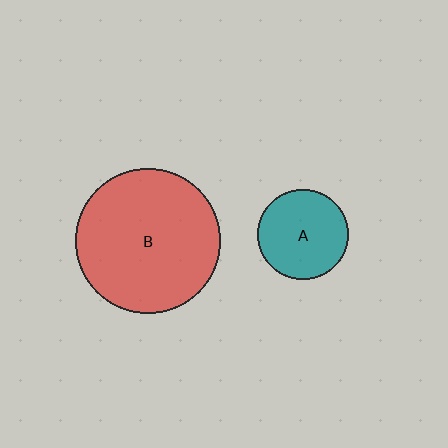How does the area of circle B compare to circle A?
Approximately 2.6 times.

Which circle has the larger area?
Circle B (red).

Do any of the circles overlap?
No, none of the circles overlap.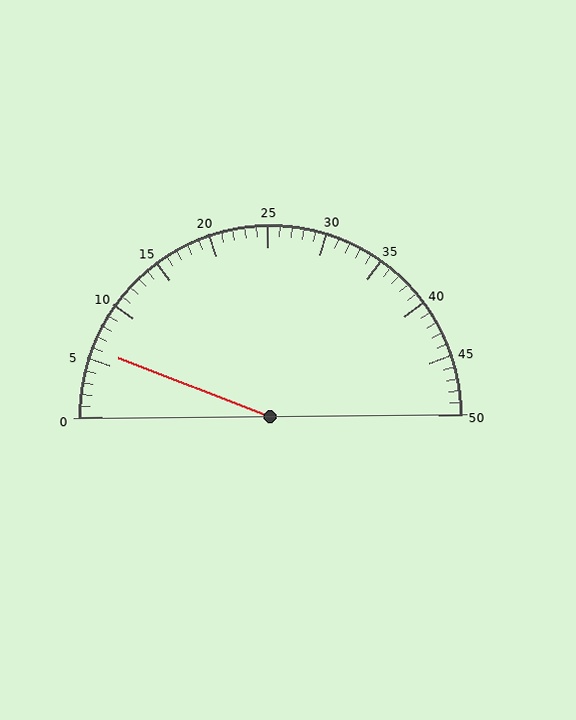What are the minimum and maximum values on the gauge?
The gauge ranges from 0 to 50.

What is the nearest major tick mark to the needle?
The nearest major tick mark is 5.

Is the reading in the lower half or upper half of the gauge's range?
The reading is in the lower half of the range (0 to 50).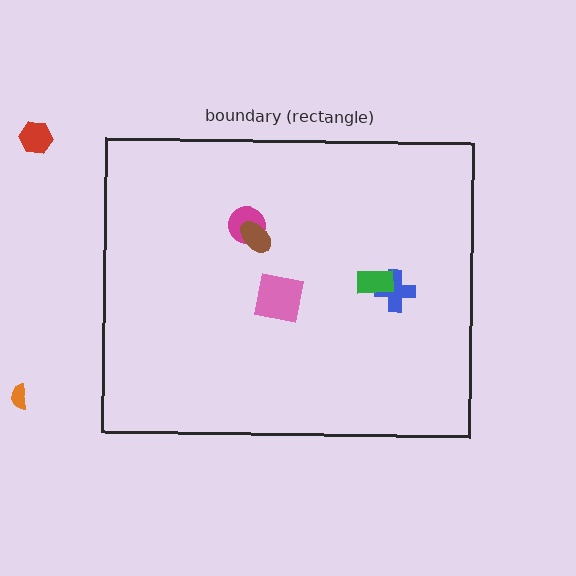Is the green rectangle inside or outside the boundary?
Inside.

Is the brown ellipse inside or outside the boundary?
Inside.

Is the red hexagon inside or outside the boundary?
Outside.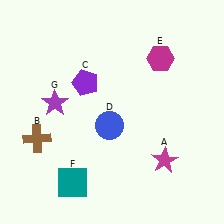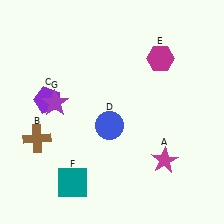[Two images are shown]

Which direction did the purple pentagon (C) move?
The purple pentagon (C) moved left.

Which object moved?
The purple pentagon (C) moved left.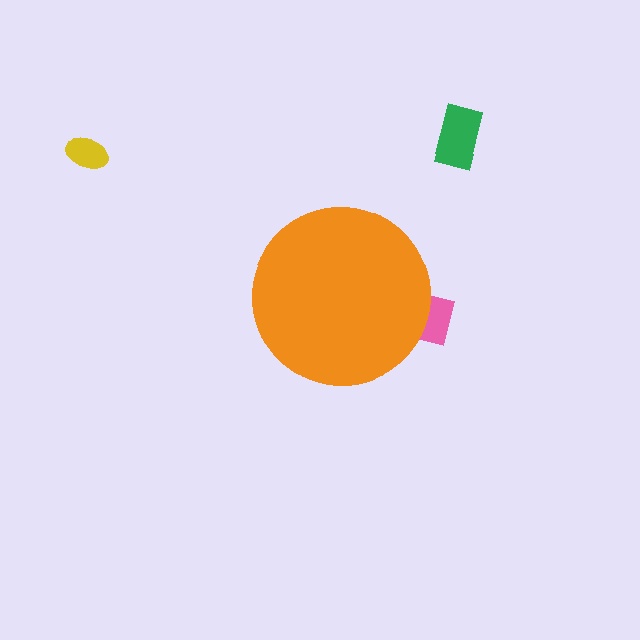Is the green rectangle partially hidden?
No, the green rectangle is fully visible.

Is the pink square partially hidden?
Yes, the pink square is partially hidden behind the orange circle.